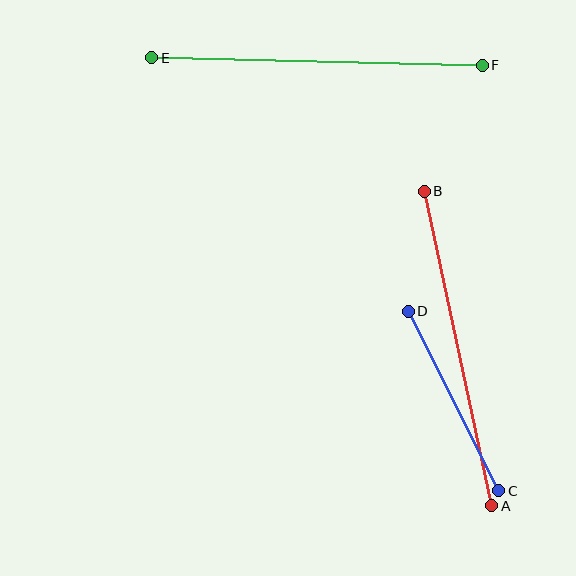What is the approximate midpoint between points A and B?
The midpoint is at approximately (458, 349) pixels.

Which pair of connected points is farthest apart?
Points E and F are farthest apart.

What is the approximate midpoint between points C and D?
The midpoint is at approximately (454, 401) pixels.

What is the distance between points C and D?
The distance is approximately 201 pixels.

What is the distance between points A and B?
The distance is approximately 322 pixels.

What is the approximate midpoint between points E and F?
The midpoint is at approximately (317, 62) pixels.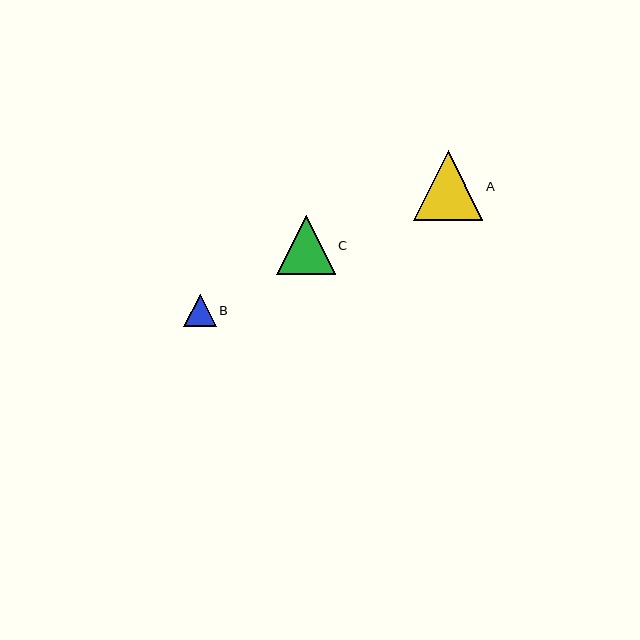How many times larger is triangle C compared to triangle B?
Triangle C is approximately 1.8 times the size of triangle B.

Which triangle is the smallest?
Triangle B is the smallest with a size of approximately 32 pixels.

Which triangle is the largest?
Triangle A is the largest with a size of approximately 70 pixels.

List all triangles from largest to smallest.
From largest to smallest: A, C, B.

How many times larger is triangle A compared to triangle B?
Triangle A is approximately 2.1 times the size of triangle B.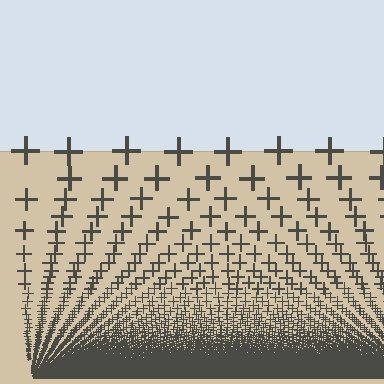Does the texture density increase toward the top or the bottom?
Density increases toward the bottom.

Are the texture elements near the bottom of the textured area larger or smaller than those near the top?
Smaller. The gradient is inverted — elements near the bottom are smaller and denser.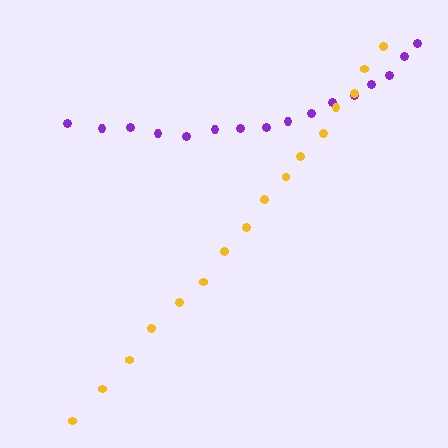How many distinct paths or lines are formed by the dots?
There are 2 distinct paths.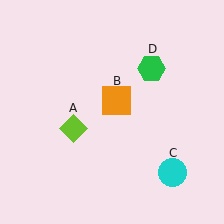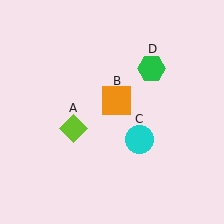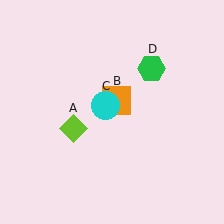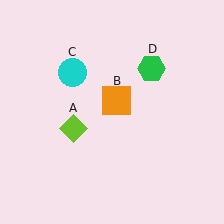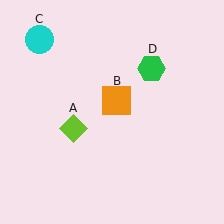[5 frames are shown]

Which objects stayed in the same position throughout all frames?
Lime diamond (object A) and orange square (object B) and green hexagon (object D) remained stationary.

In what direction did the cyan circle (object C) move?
The cyan circle (object C) moved up and to the left.